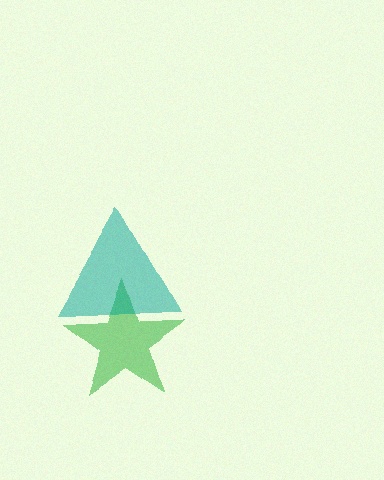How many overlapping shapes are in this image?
There are 2 overlapping shapes in the image.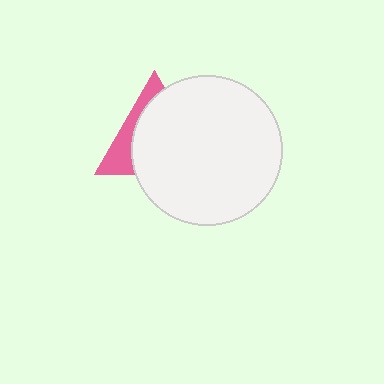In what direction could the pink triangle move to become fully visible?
The pink triangle could move left. That would shift it out from behind the white circle entirely.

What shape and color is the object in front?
The object in front is a white circle.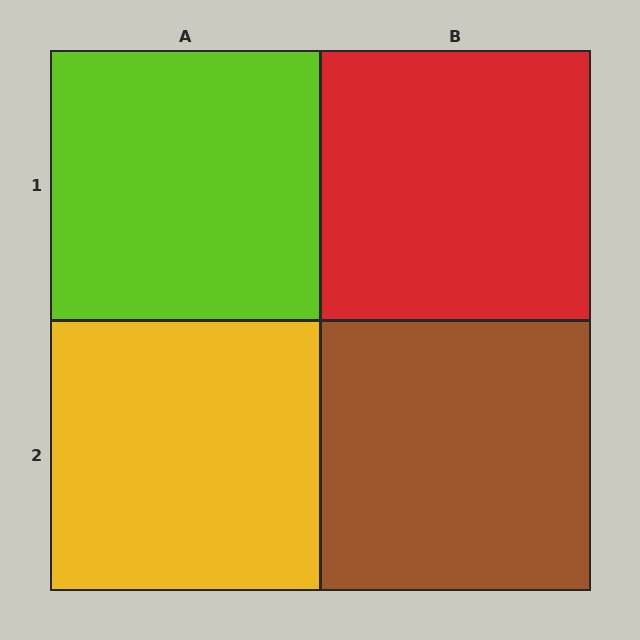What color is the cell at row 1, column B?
Red.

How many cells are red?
1 cell is red.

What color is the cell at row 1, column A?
Lime.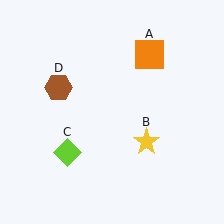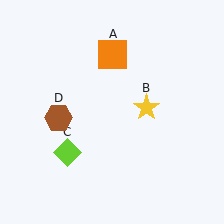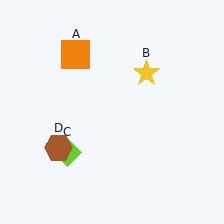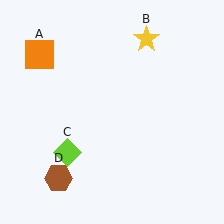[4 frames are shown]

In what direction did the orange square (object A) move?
The orange square (object A) moved left.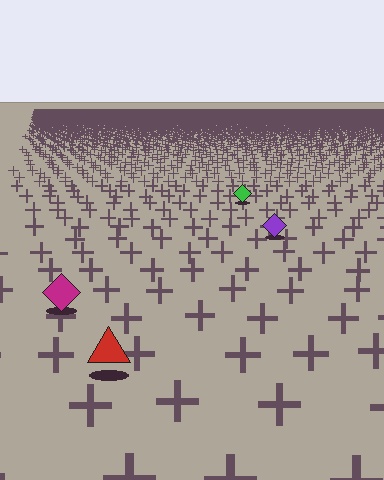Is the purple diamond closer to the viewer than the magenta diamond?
No. The magenta diamond is closer — you can tell from the texture gradient: the ground texture is coarser near it.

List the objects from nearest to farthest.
From nearest to farthest: the red triangle, the magenta diamond, the purple diamond, the green diamond.